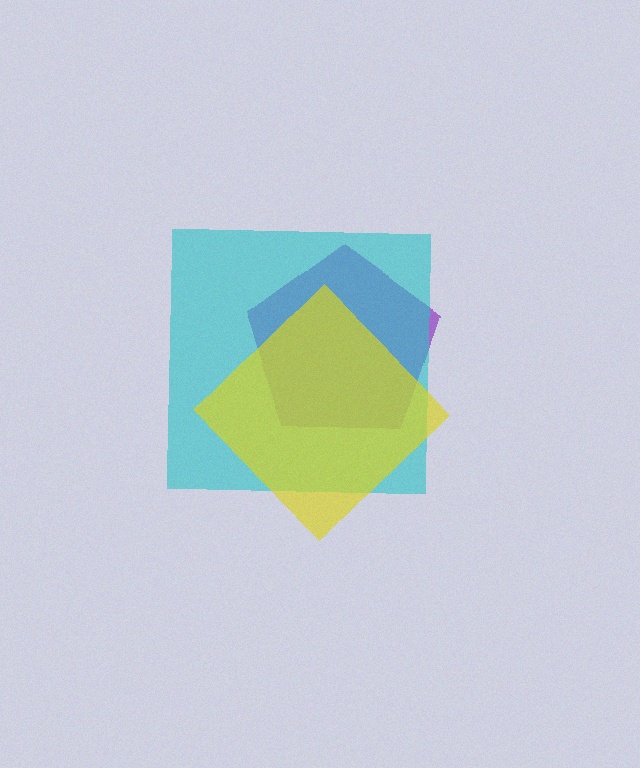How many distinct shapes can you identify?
There are 3 distinct shapes: a purple pentagon, a cyan square, a yellow diamond.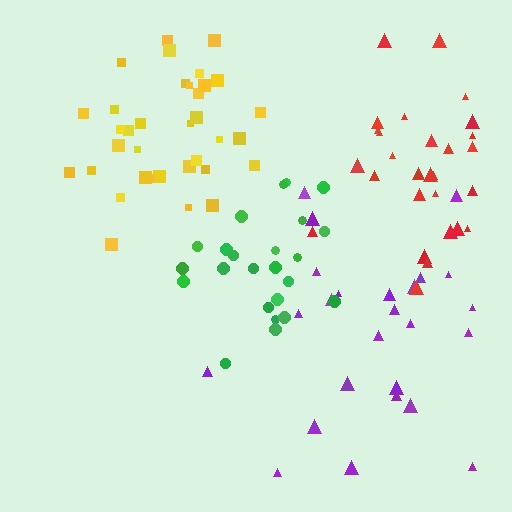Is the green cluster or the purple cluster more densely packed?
Green.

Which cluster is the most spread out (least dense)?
Purple.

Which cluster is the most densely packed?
Yellow.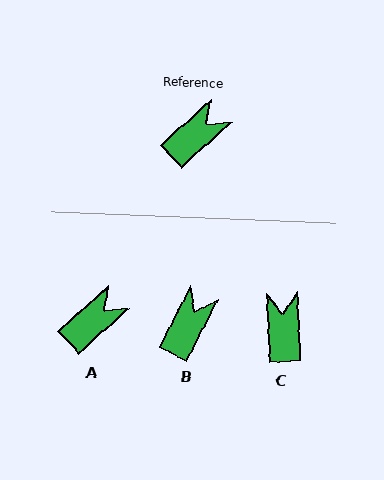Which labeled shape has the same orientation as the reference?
A.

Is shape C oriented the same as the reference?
No, it is off by about 50 degrees.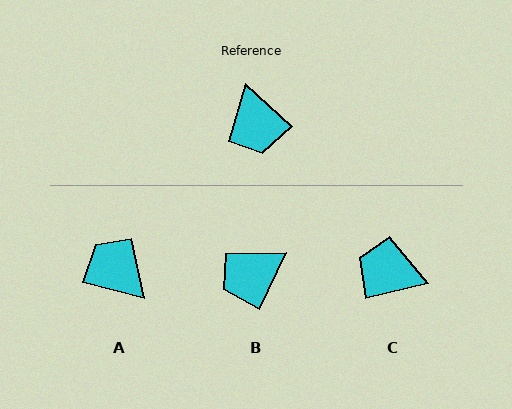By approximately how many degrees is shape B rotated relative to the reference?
Approximately 73 degrees clockwise.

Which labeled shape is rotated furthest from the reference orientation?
A, about 151 degrees away.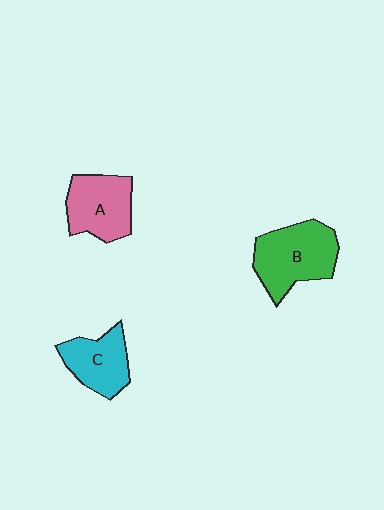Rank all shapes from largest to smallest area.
From largest to smallest: B (green), A (pink), C (cyan).